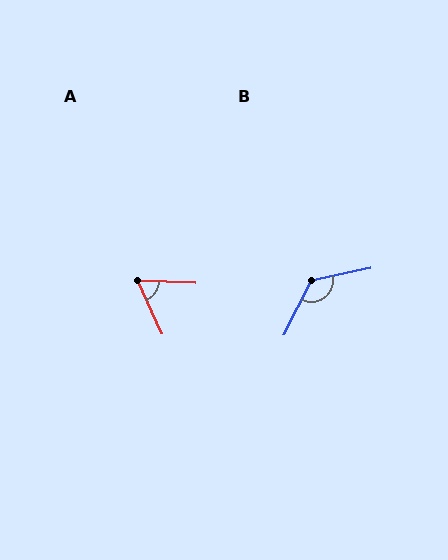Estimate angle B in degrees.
Approximately 128 degrees.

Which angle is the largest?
B, at approximately 128 degrees.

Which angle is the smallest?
A, at approximately 63 degrees.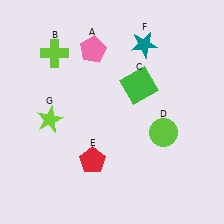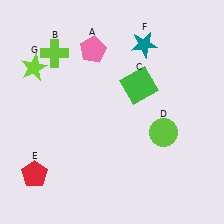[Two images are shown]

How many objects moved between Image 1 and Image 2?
2 objects moved between the two images.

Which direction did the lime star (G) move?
The lime star (G) moved up.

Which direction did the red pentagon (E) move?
The red pentagon (E) moved left.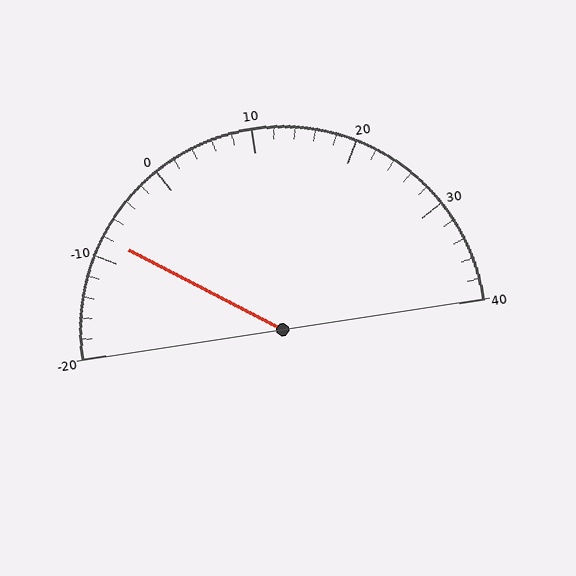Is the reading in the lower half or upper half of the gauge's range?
The reading is in the lower half of the range (-20 to 40).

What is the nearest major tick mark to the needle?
The nearest major tick mark is -10.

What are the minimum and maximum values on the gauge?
The gauge ranges from -20 to 40.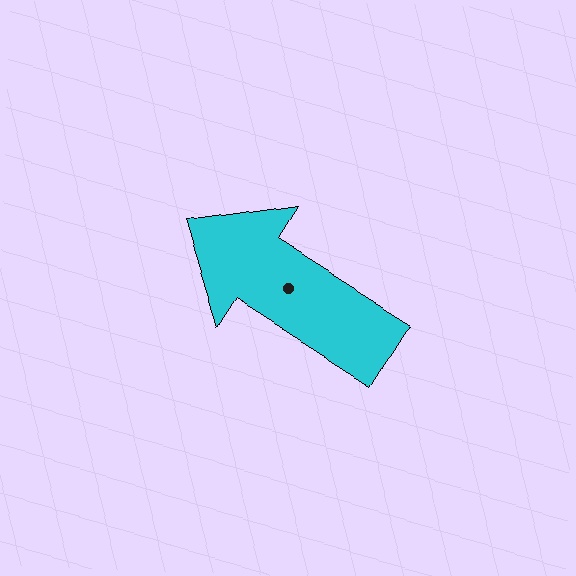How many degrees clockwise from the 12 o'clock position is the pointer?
Approximately 302 degrees.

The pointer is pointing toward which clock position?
Roughly 10 o'clock.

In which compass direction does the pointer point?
Northwest.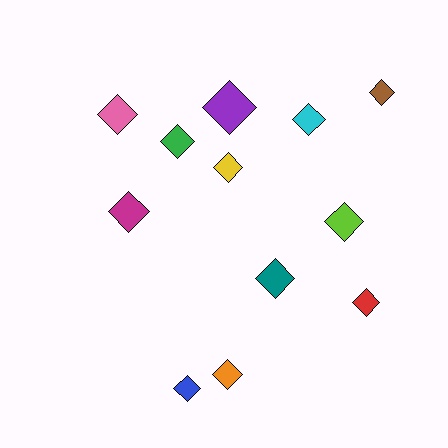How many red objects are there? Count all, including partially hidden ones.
There is 1 red object.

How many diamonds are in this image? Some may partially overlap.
There are 12 diamonds.